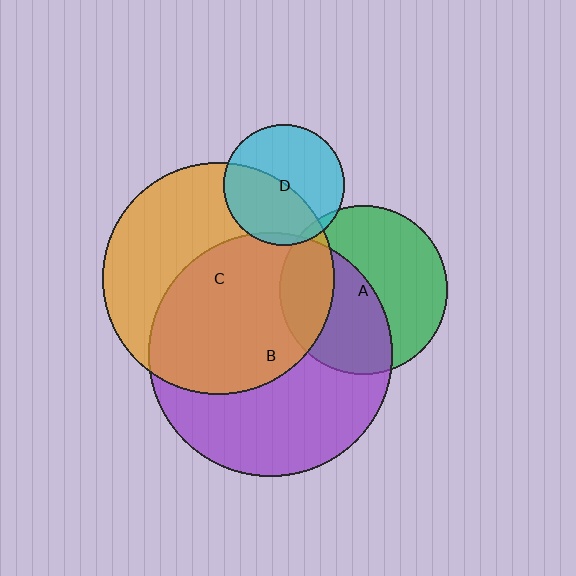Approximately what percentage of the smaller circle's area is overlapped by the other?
Approximately 5%.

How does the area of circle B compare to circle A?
Approximately 2.1 times.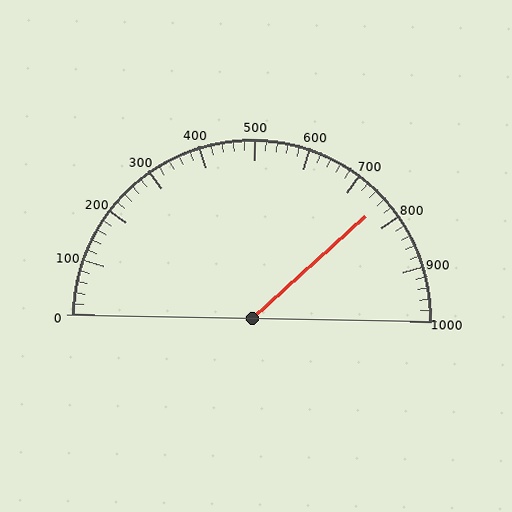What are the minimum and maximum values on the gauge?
The gauge ranges from 0 to 1000.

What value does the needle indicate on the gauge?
The needle indicates approximately 760.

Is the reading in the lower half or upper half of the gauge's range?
The reading is in the upper half of the range (0 to 1000).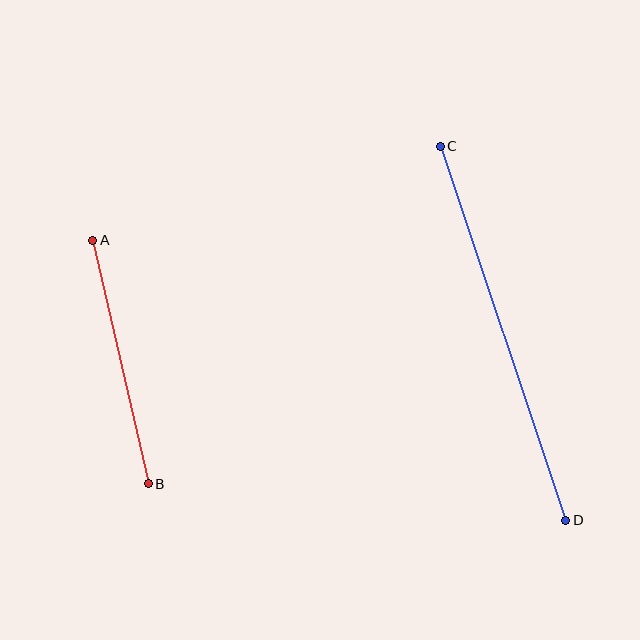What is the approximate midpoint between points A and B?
The midpoint is at approximately (120, 362) pixels.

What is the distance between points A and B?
The distance is approximately 250 pixels.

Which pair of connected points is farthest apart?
Points C and D are farthest apart.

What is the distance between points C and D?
The distance is approximately 395 pixels.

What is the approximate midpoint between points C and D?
The midpoint is at approximately (503, 333) pixels.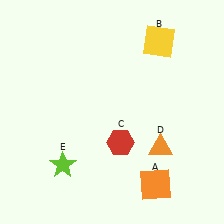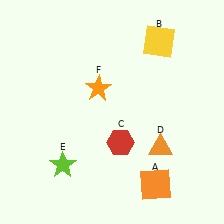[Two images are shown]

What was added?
An orange star (F) was added in Image 2.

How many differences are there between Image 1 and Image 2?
There is 1 difference between the two images.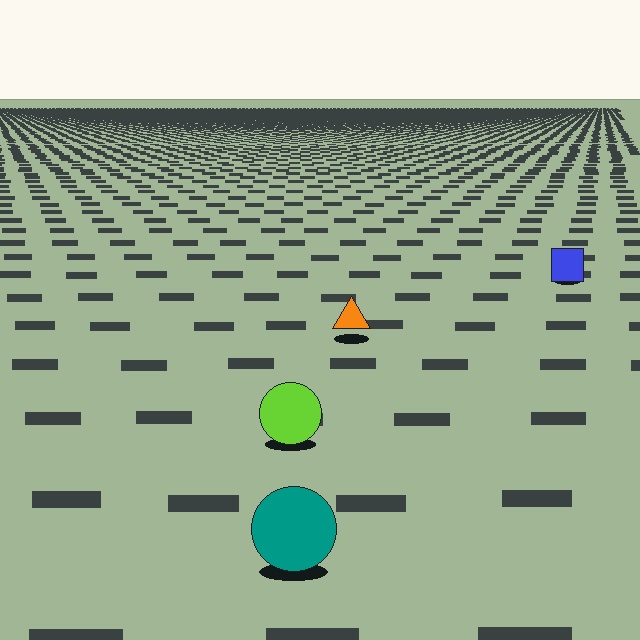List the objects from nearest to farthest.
From nearest to farthest: the teal circle, the lime circle, the orange triangle, the blue square.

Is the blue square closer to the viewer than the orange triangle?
No. The orange triangle is closer — you can tell from the texture gradient: the ground texture is coarser near it.